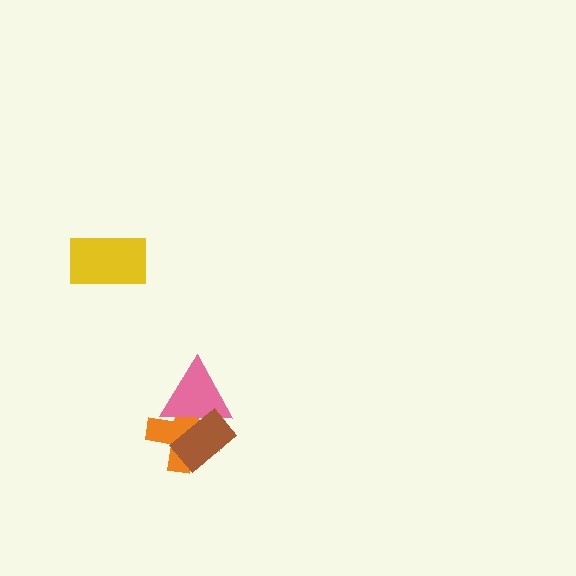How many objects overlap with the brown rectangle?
2 objects overlap with the brown rectangle.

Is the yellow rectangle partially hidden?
No, no other shape covers it.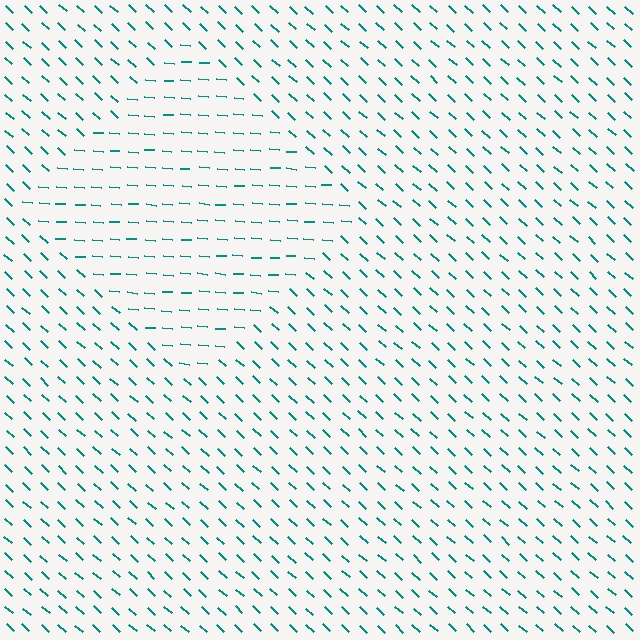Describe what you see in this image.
The image is filled with small teal line segments. A diamond region in the image has lines oriented differently from the surrounding lines, creating a visible texture boundary.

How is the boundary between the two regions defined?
The boundary is defined purely by a change in line orientation (approximately 38 degrees difference). All lines are the same color and thickness.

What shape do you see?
I see a diamond.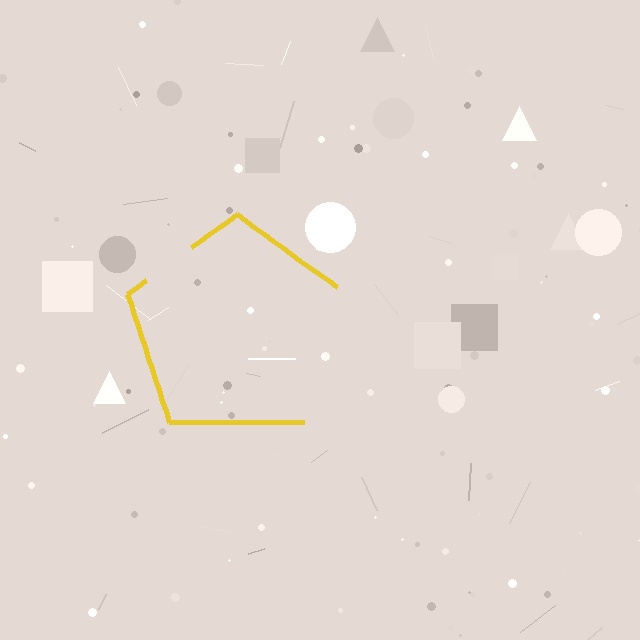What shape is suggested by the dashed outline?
The dashed outline suggests a pentagon.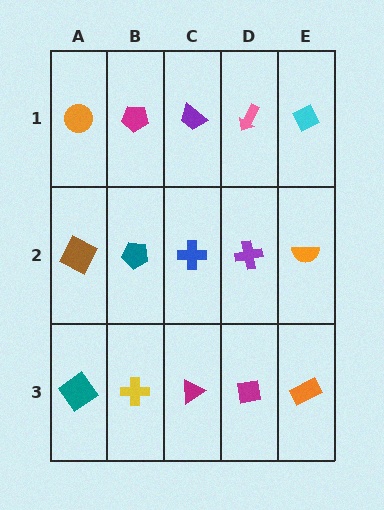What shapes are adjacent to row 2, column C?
A purple trapezoid (row 1, column C), a magenta triangle (row 3, column C), a teal pentagon (row 2, column B), a purple cross (row 2, column D).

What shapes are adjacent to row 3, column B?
A teal pentagon (row 2, column B), a teal diamond (row 3, column A), a magenta triangle (row 3, column C).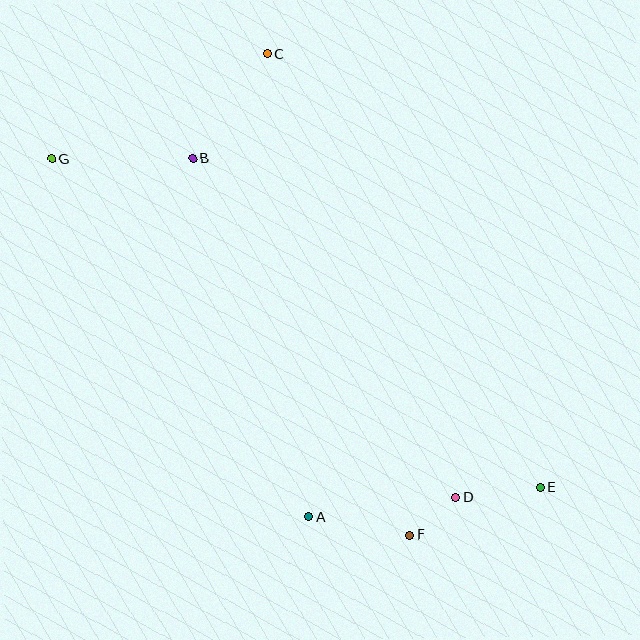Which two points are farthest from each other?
Points E and G are farthest from each other.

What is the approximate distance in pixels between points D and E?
The distance between D and E is approximately 85 pixels.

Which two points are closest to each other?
Points D and F are closest to each other.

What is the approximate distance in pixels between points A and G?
The distance between A and G is approximately 441 pixels.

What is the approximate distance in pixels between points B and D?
The distance between B and D is approximately 429 pixels.